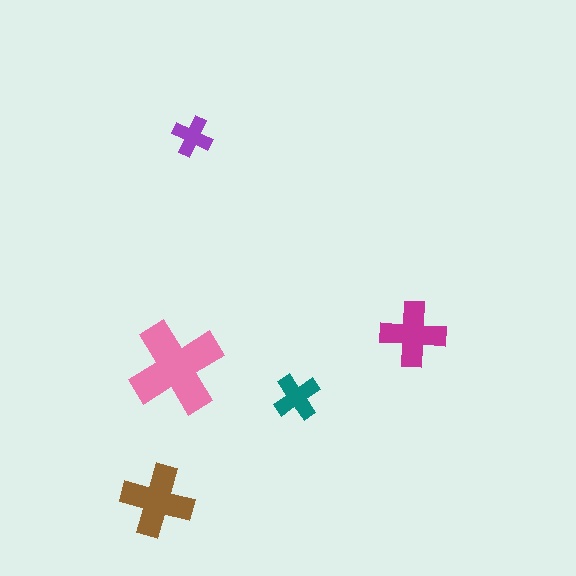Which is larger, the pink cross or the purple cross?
The pink one.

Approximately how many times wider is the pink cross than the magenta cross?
About 1.5 times wider.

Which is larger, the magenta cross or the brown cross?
The brown one.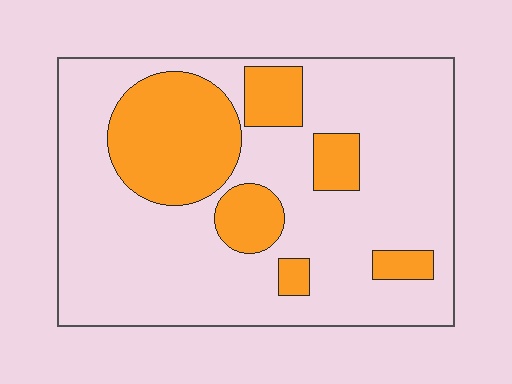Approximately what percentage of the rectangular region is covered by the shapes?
Approximately 25%.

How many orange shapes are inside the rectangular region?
6.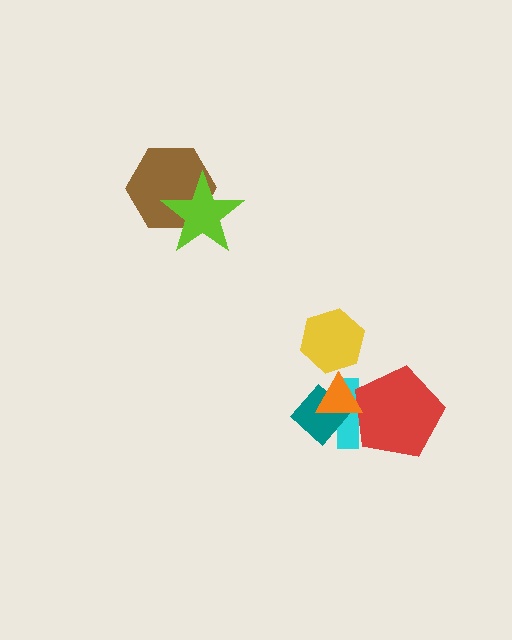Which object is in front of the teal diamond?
The orange triangle is in front of the teal diamond.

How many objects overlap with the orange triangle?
3 objects overlap with the orange triangle.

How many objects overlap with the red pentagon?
2 objects overlap with the red pentagon.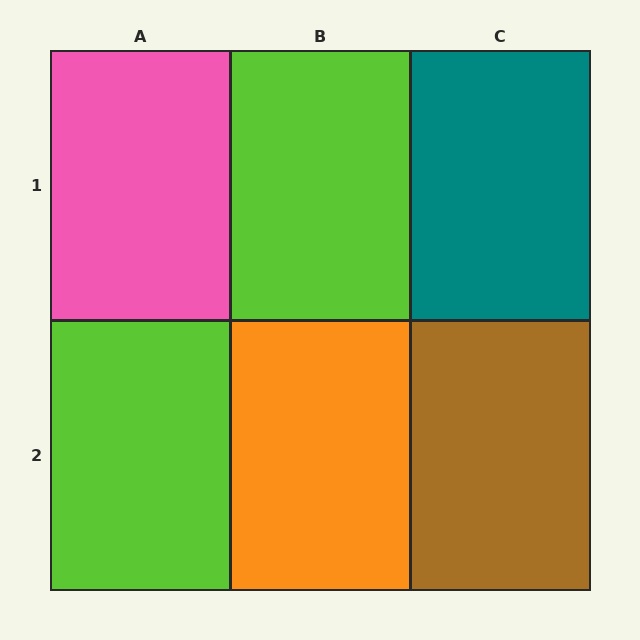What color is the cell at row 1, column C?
Teal.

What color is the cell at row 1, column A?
Pink.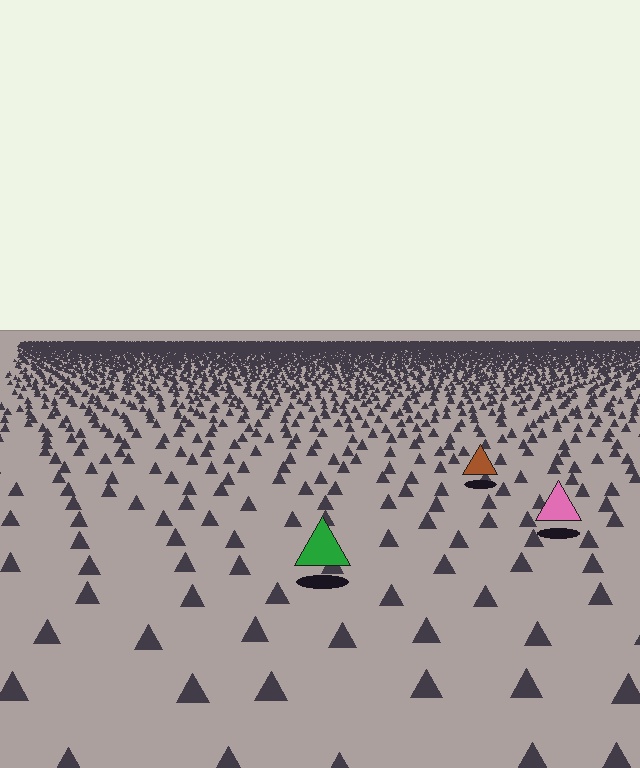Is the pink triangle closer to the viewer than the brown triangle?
Yes. The pink triangle is closer — you can tell from the texture gradient: the ground texture is coarser near it.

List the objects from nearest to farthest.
From nearest to farthest: the green triangle, the pink triangle, the brown triangle.